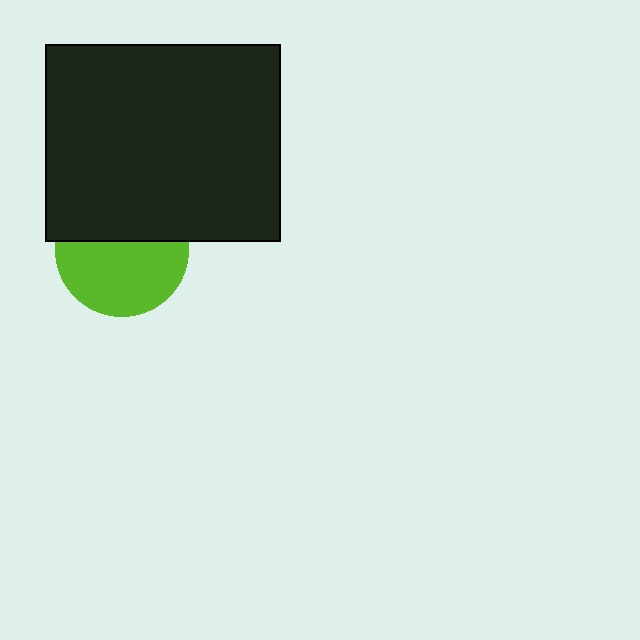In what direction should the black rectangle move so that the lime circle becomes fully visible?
The black rectangle should move up. That is the shortest direction to clear the overlap and leave the lime circle fully visible.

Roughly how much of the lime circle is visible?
About half of it is visible (roughly 58%).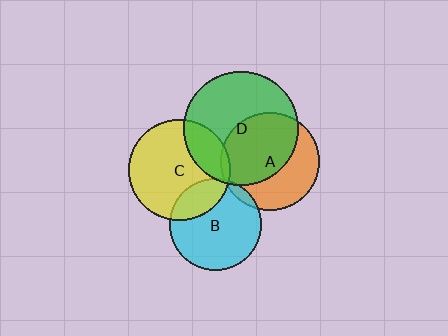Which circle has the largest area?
Circle D (green).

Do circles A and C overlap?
Yes.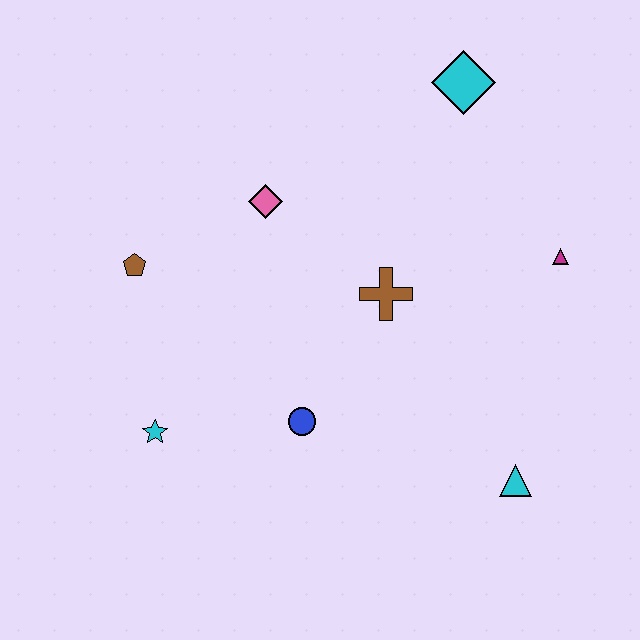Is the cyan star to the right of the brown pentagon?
Yes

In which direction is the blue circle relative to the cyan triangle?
The blue circle is to the left of the cyan triangle.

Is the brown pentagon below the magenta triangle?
Yes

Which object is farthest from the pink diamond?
The cyan triangle is farthest from the pink diamond.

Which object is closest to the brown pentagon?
The pink diamond is closest to the brown pentagon.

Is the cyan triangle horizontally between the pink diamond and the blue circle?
No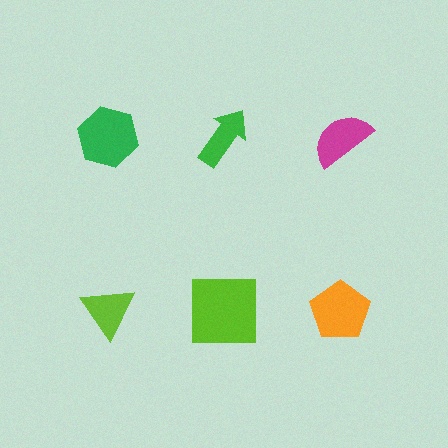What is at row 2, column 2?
A lime square.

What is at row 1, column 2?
A green arrow.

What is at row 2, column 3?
An orange pentagon.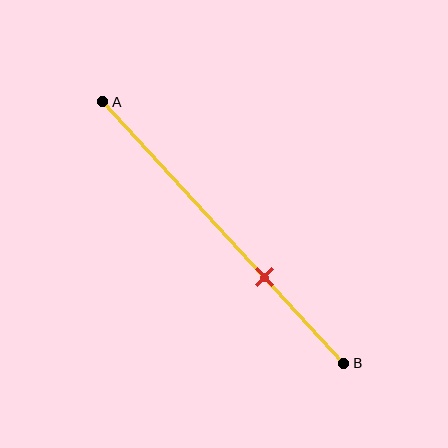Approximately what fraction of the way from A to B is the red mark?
The red mark is approximately 65% of the way from A to B.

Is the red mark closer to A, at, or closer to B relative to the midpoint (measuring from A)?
The red mark is closer to point B than the midpoint of segment AB.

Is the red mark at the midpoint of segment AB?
No, the mark is at about 65% from A, not at the 50% midpoint.